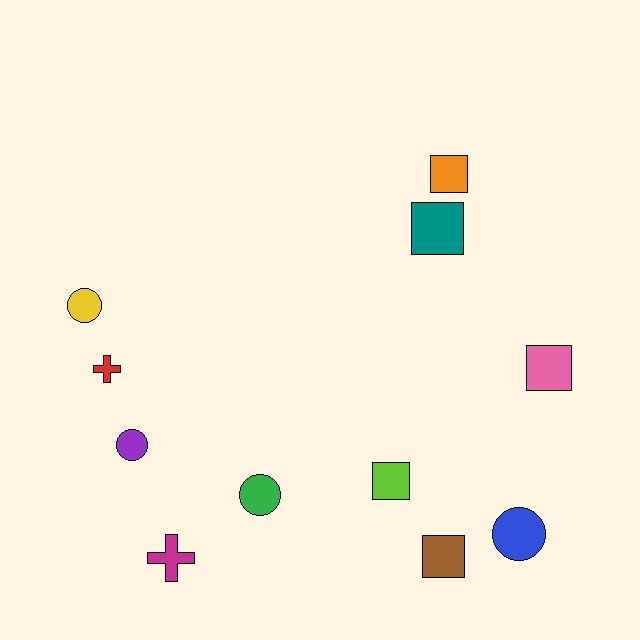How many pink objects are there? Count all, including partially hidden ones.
There is 1 pink object.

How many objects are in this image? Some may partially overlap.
There are 11 objects.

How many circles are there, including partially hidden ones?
There are 4 circles.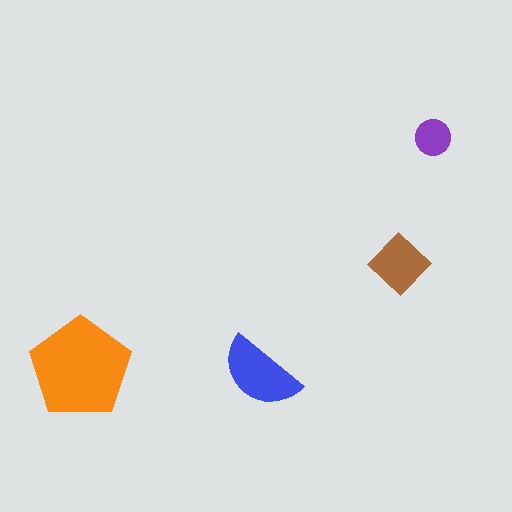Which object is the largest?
The orange pentagon.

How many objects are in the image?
There are 4 objects in the image.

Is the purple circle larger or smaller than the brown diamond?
Smaller.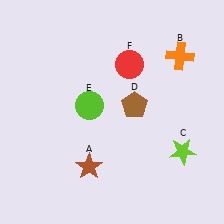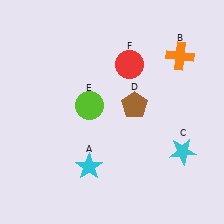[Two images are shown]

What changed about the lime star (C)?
In Image 1, C is lime. In Image 2, it changed to cyan.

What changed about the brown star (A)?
In Image 1, A is brown. In Image 2, it changed to cyan.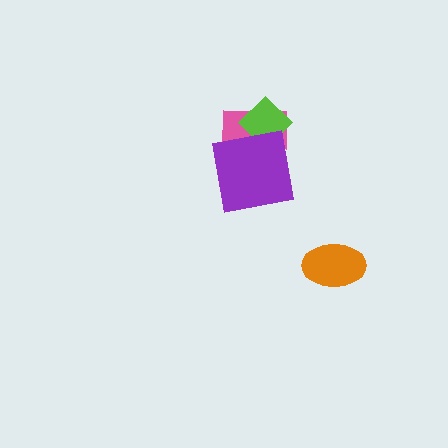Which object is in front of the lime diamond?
The purple square is in front of the lime diamond.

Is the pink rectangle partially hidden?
Yes, it is partially covered by another shape.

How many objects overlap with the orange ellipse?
0 objects overlap with the orange ellipse.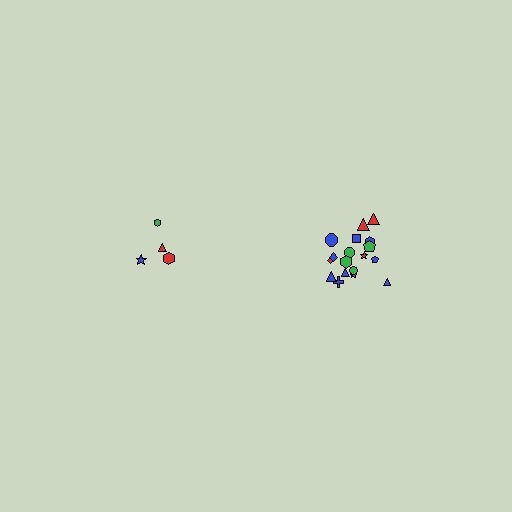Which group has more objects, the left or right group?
The right group.